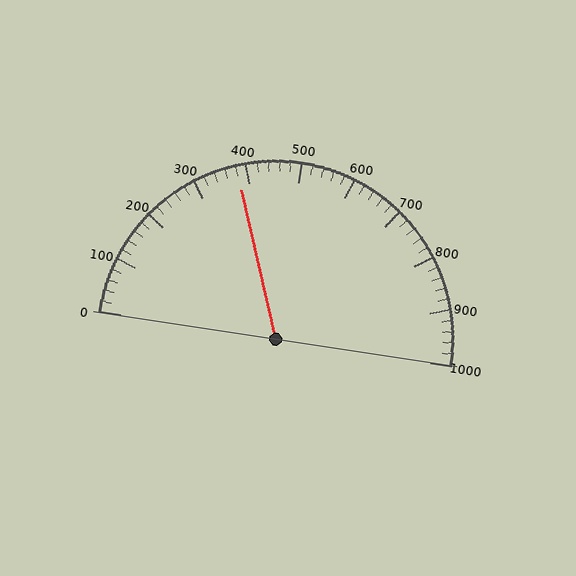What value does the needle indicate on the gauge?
The needle indicates approximately 380.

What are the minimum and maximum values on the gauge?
The gauge ranges from 0 to 1000.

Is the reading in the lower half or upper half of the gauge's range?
The reading is in the lower half of the range (0 to 1000).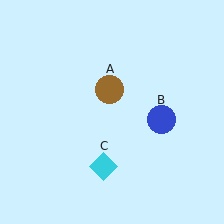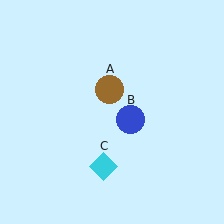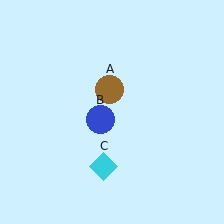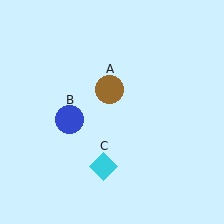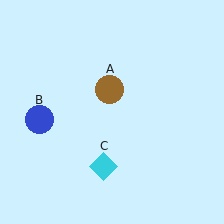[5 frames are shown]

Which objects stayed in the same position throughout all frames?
Brown circle (object A) and cyan diamond (object C) remained stationary.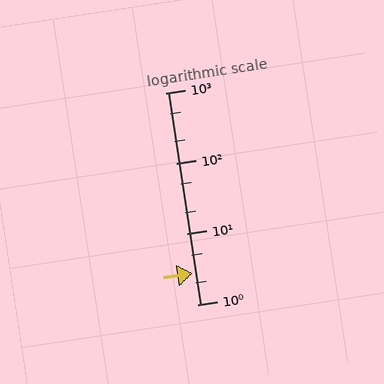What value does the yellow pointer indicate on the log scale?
The pointer indicates approximately 2.8.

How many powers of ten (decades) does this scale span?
The scale spans 3 decades, from 1 to 1000.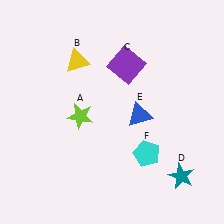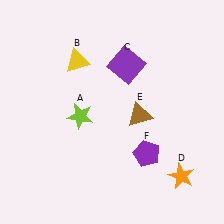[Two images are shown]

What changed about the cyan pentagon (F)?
In Image 1, F is cyan. In Image 2, it changed to purple.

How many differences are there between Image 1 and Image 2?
There are 3 differences between the two images.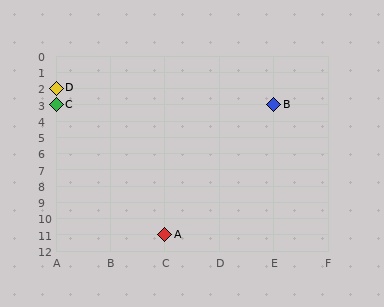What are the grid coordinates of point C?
Point C is at grid coordinates (A, 3).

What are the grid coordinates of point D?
Point D is at grid coordinates (A, 2).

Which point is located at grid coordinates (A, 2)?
Point D is at (A, 2).